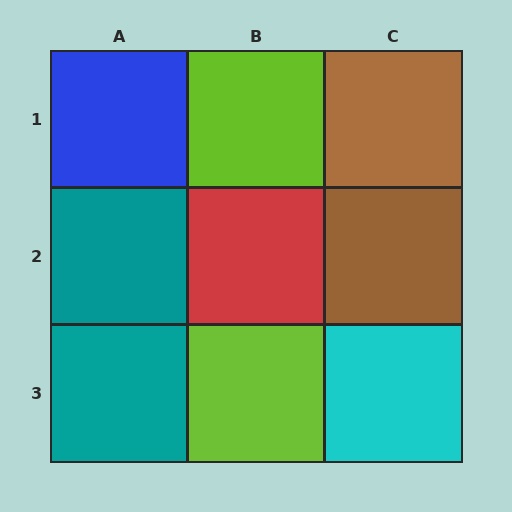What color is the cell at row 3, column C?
Cyan.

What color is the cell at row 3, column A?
Teal.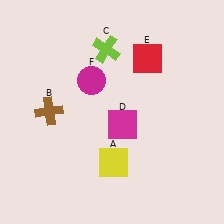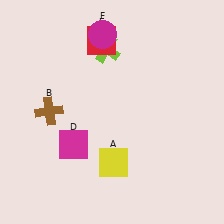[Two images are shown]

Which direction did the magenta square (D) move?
The magenta square (D) moved left.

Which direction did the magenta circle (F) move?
The magenta circle (F) moved up.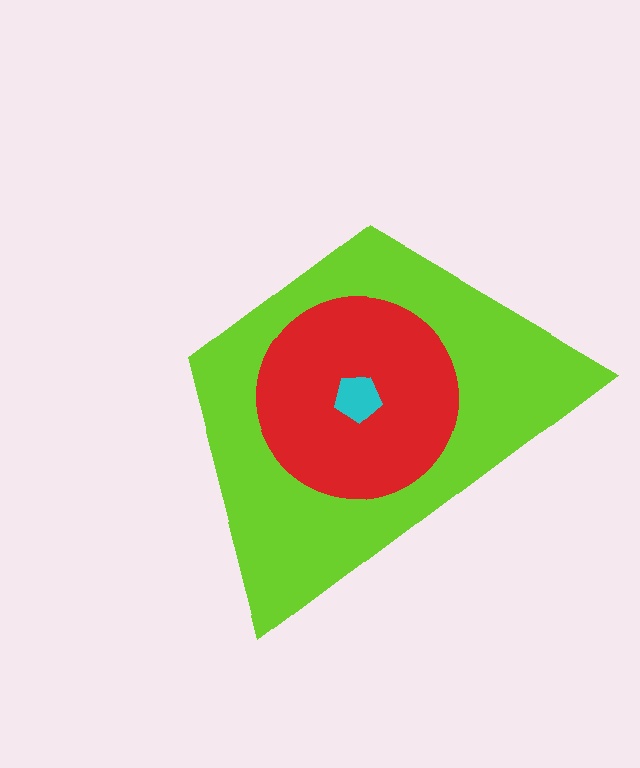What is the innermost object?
The cyan pentagon.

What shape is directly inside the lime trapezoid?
The red circle.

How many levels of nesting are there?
3.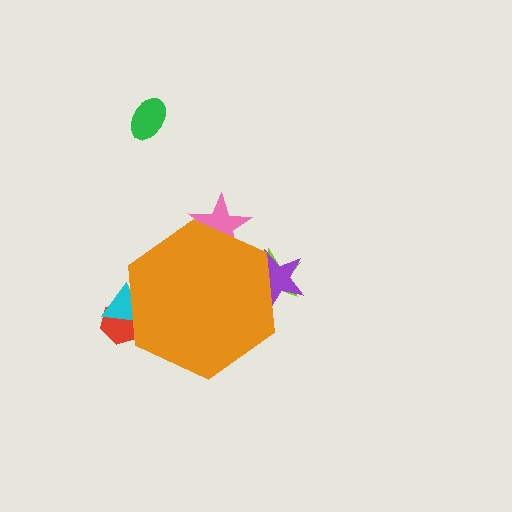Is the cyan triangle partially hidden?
Yes, the cyan triangle is partially hidden behind the orange hexagon.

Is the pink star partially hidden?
Yes, the pink star is partially hidden behind the orange hexagon.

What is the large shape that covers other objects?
An orange hexagon.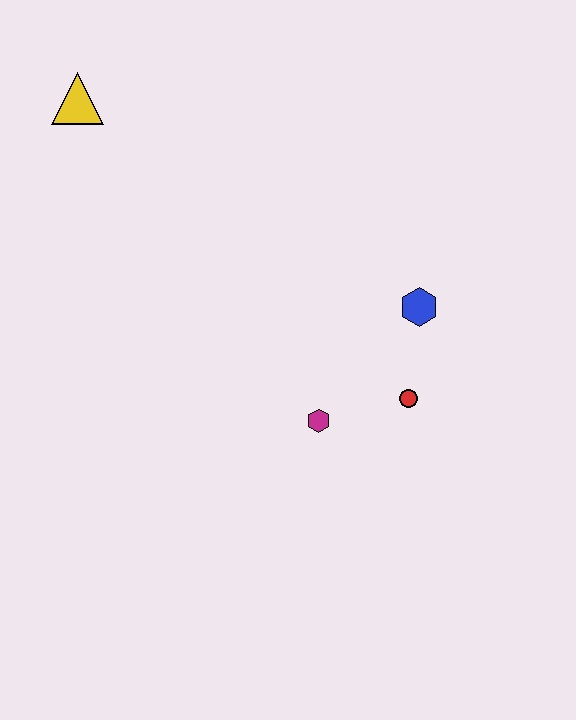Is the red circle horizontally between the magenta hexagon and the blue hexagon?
Yes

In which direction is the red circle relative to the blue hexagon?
The red circle is below the blue hexagon.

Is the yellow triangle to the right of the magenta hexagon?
No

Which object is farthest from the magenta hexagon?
The yellow triangle is farthest from the magenta hexagon.